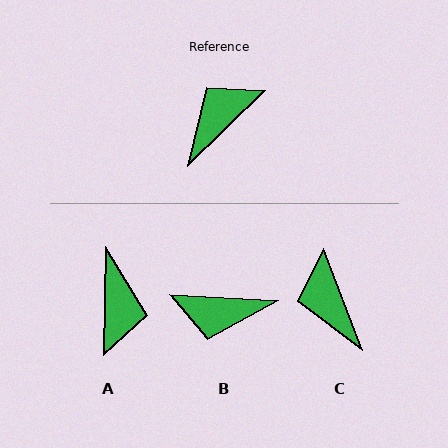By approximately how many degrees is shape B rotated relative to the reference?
Approximately 132 degrees counter-clockwise.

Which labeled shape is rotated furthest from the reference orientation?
A, about 136 degrees away.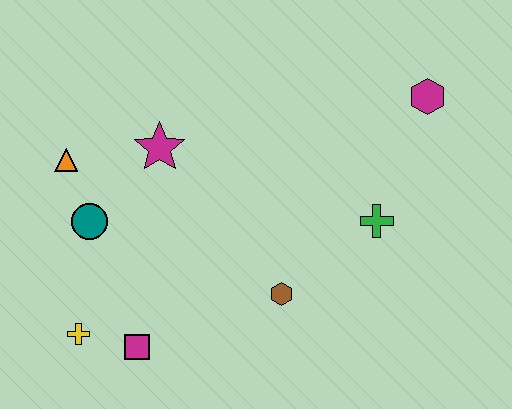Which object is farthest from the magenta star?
The magenta hexagon is farthest from the magenta star.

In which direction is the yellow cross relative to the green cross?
The yellow cross is to the left of the green cross.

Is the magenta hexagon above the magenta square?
Yes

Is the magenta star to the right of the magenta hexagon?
No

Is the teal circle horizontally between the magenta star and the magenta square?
No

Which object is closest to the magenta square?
The yellow cross is closest to the magenta square.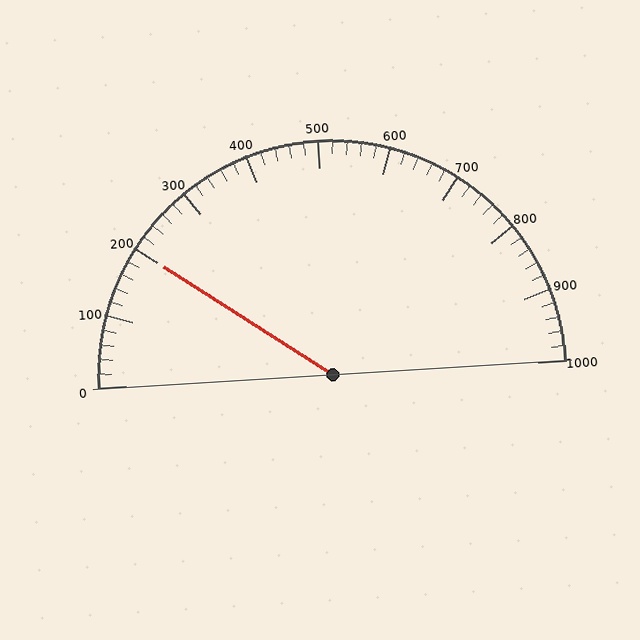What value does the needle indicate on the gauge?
The needle indicates approximately 200.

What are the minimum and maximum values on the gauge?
The gauge ranges from 0 to 1000.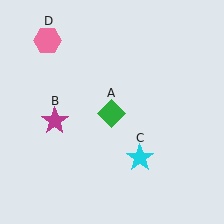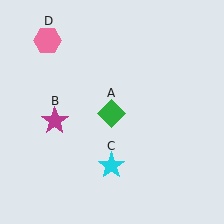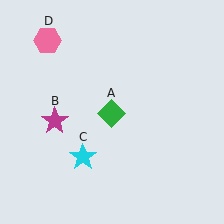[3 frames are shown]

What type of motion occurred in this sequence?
The cyan star (object C) rotated clockwise around the center of the scene.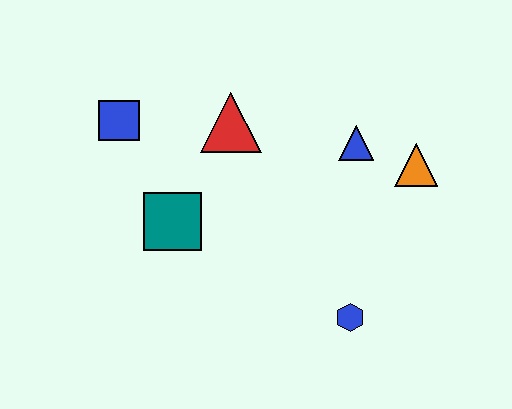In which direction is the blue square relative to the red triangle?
The blue square is to the left of the red triangle.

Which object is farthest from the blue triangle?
The blue square is farthest from the blue triangle.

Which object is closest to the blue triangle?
The orange triangle is closest to the blue triangle.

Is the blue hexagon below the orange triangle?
Yes